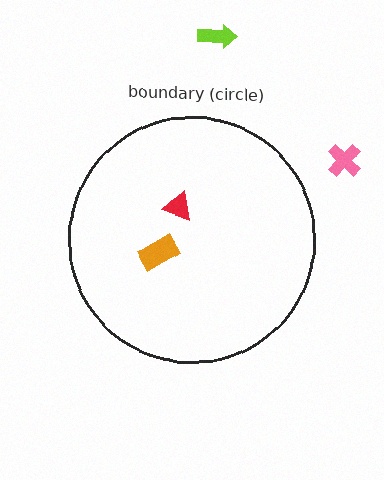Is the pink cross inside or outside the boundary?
Outside.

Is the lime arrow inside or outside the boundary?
Outside.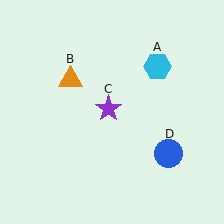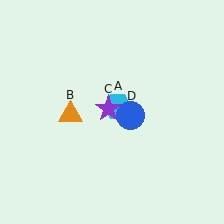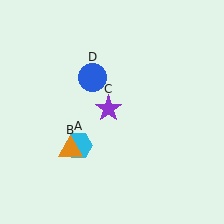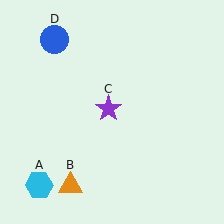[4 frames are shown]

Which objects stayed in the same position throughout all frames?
Purple star (object C) remained stationary.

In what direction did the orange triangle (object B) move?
The orange triangle (object B) moved down.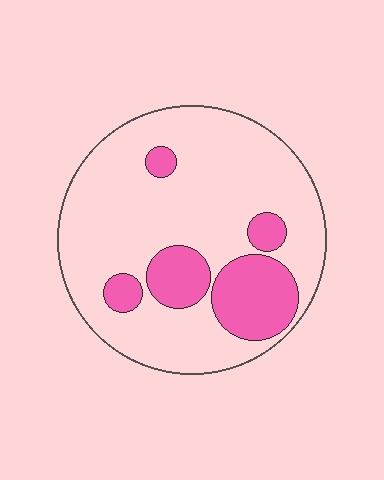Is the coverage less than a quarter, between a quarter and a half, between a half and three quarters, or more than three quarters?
Less than a quarter.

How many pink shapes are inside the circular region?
5.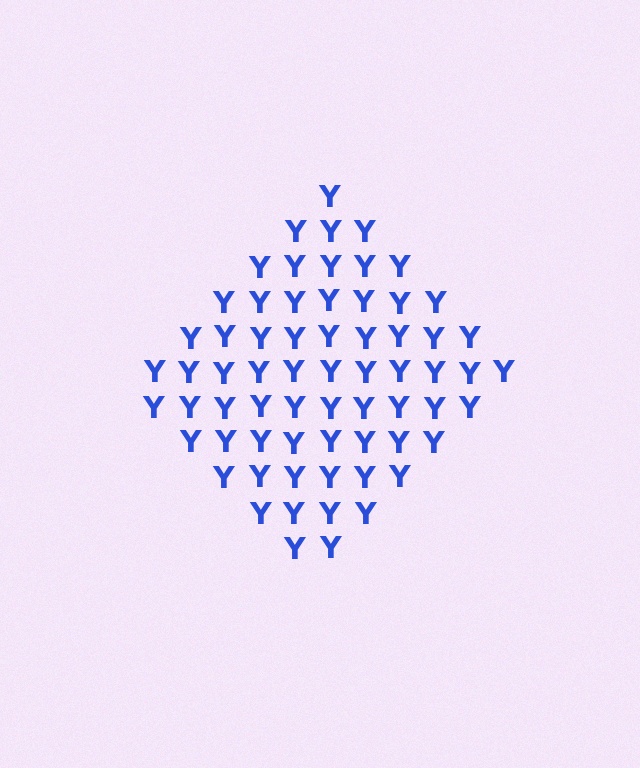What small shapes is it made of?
It is made of small letter Y's.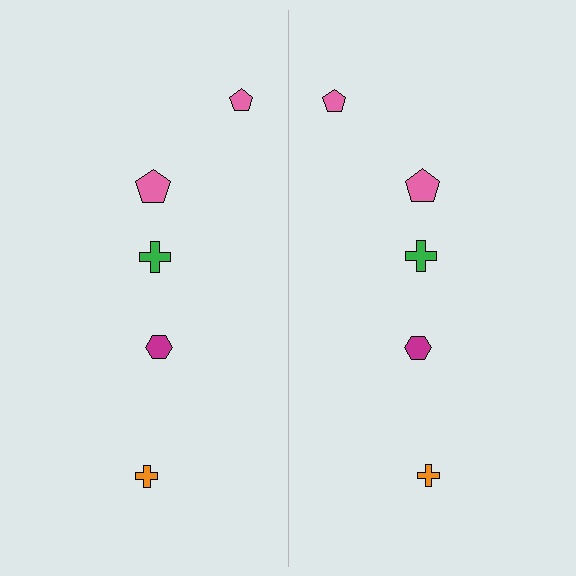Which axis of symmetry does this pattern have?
The pattern has a vertical axis of symmetry running through the center of the image.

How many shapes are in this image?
There are 10 shapes in this image.